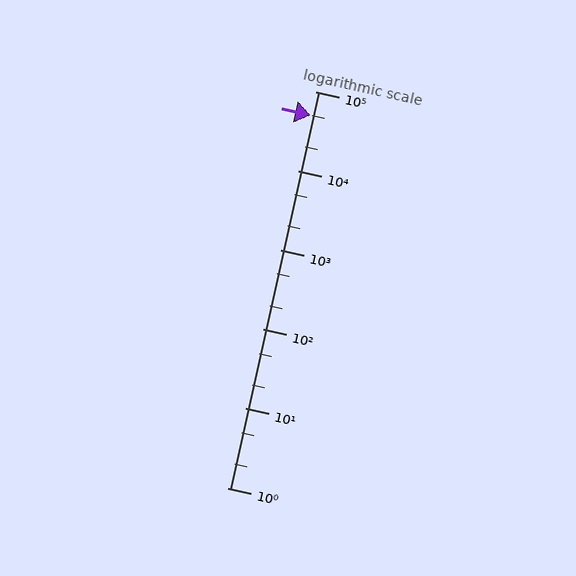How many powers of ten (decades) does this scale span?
The scale spans 5 decades, from 1 to 100000.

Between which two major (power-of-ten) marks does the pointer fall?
The pointer is between 10000 and 100000.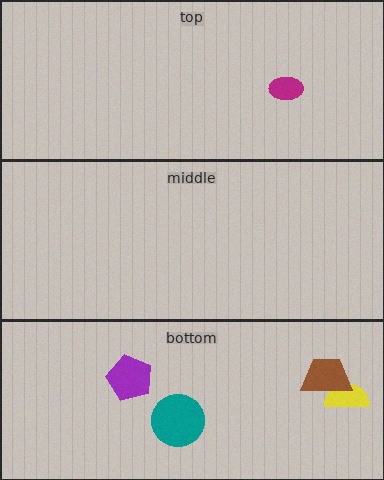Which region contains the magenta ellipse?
The top region.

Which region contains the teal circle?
The bottom region.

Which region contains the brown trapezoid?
The bottom region.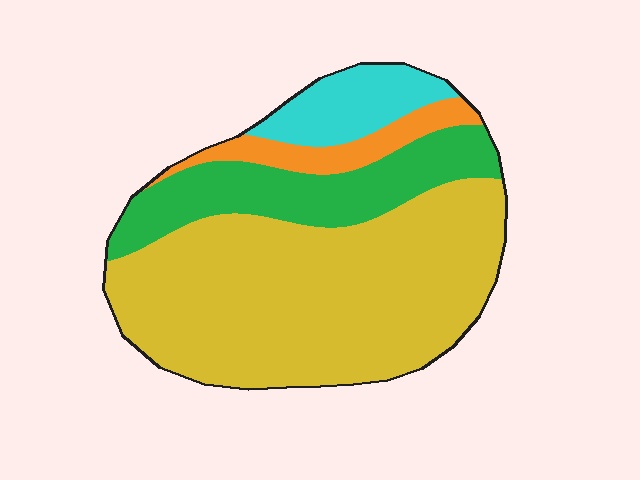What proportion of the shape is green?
Green takes up about one fifth (1/5) of the shape.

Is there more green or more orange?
Green.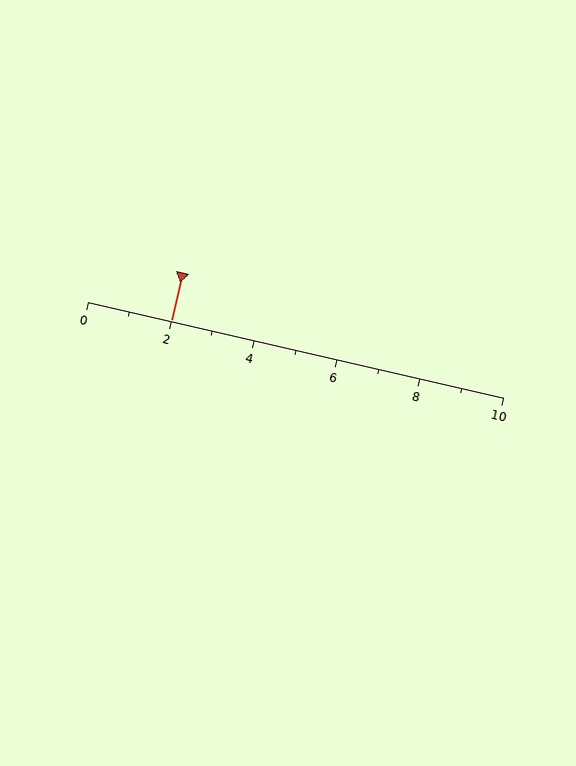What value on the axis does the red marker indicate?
The marker indicates approximately 2.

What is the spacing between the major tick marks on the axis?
The major ticks are spaced 2 apart.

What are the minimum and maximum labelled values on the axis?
The axis runs from 0 to 10.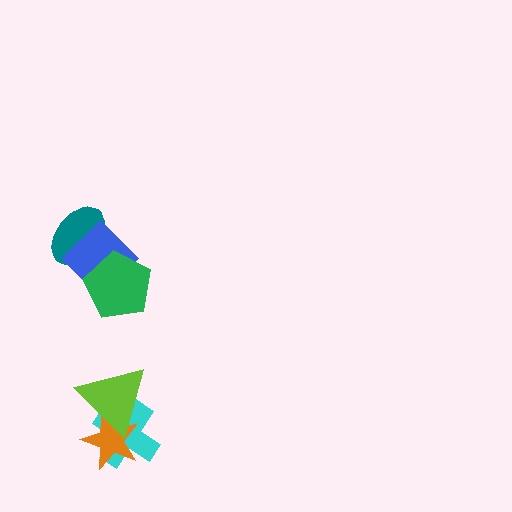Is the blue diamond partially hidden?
Yes, it is partially covered by another shape.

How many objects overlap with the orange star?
2 objects overlap with the orange star.